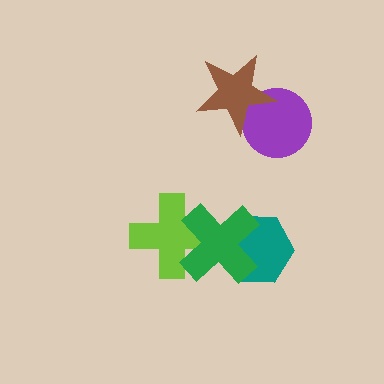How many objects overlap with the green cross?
2 objects overlap with the green cross.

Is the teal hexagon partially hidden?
Yes, it is partially covered by another shape.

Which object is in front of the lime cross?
The green cross is in front of the lime cross.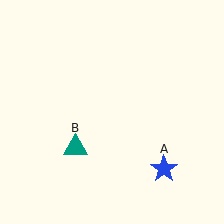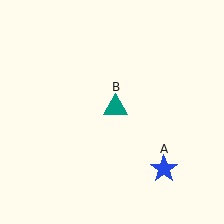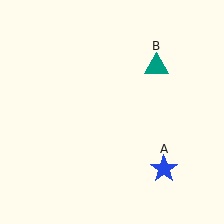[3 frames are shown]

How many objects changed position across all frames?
1 object changed position: teal triangle (object B).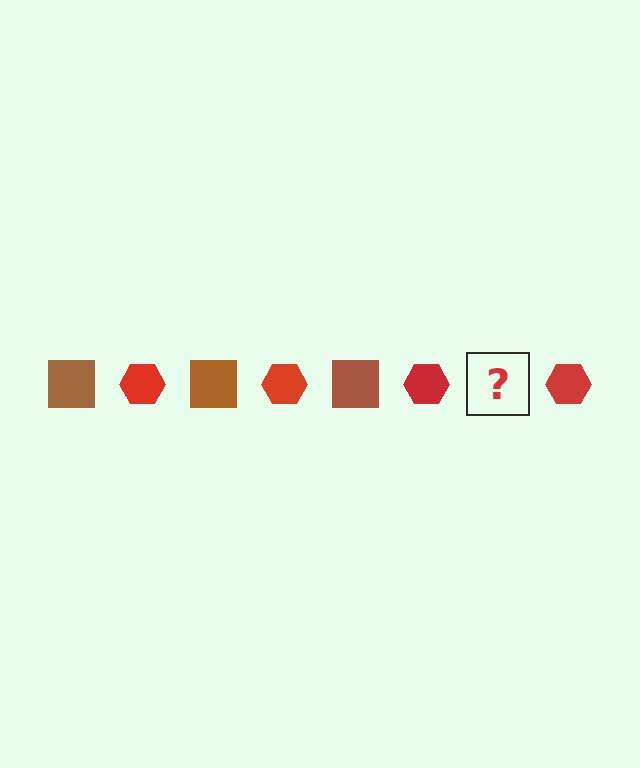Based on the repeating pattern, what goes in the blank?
The blank should be a brown square.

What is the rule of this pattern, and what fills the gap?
The rule is that the pattern alternates between brown square and red hexagon. The gap should be filled with a brown square.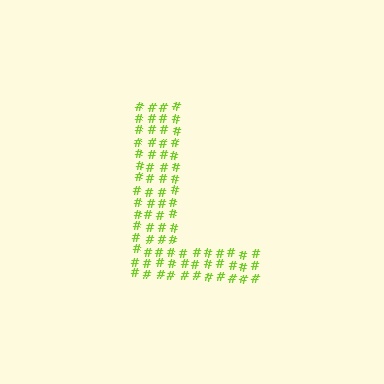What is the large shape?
The large shape is the letter L.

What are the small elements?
The small elements are hash symbols.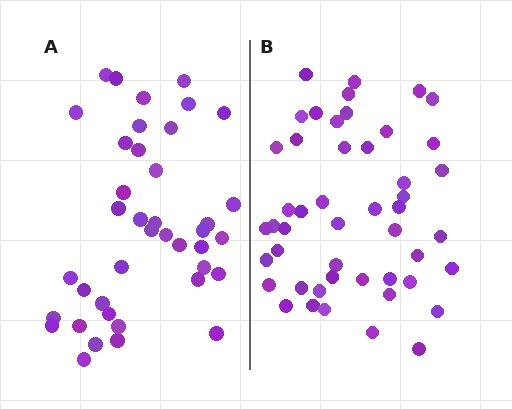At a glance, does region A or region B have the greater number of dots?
Region B (the right region) has more dots.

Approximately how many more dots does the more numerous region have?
Region B has roughly 8 or so more dots than region A.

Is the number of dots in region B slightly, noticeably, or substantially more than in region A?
Region B has only slightly more — the two regions are fairly close. The ratio is roughly 1.2 to 1.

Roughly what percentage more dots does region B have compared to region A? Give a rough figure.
About 20% more.